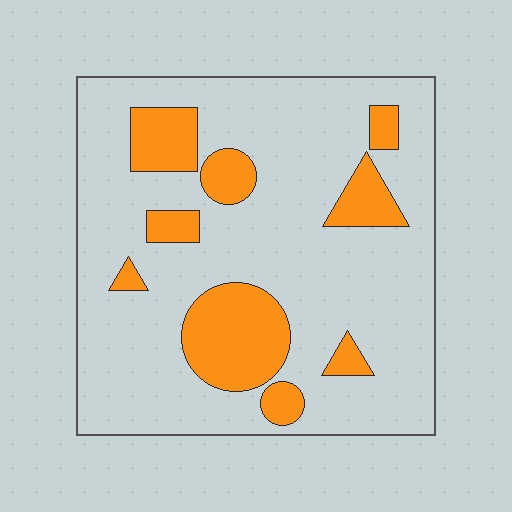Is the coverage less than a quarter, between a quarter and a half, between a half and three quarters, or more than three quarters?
Less than a quarter.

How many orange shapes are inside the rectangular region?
9.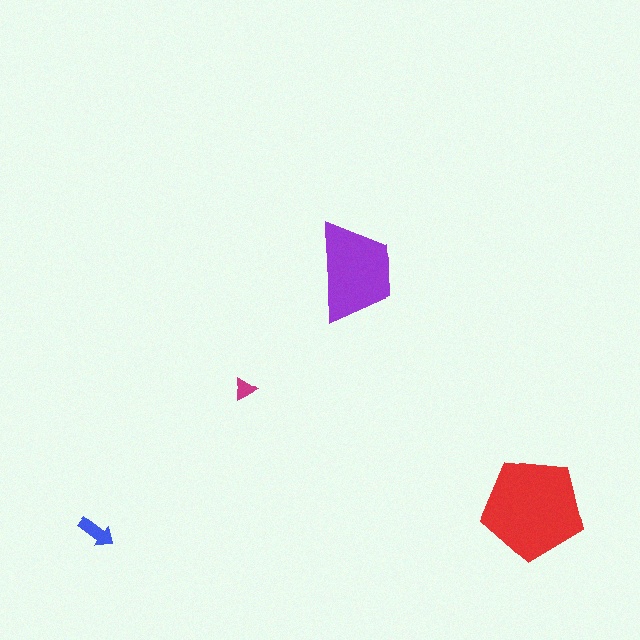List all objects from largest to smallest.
The red pentagon, the purple trapezoid, the blue arrow, the magenta triangle.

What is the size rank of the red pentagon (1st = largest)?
1st.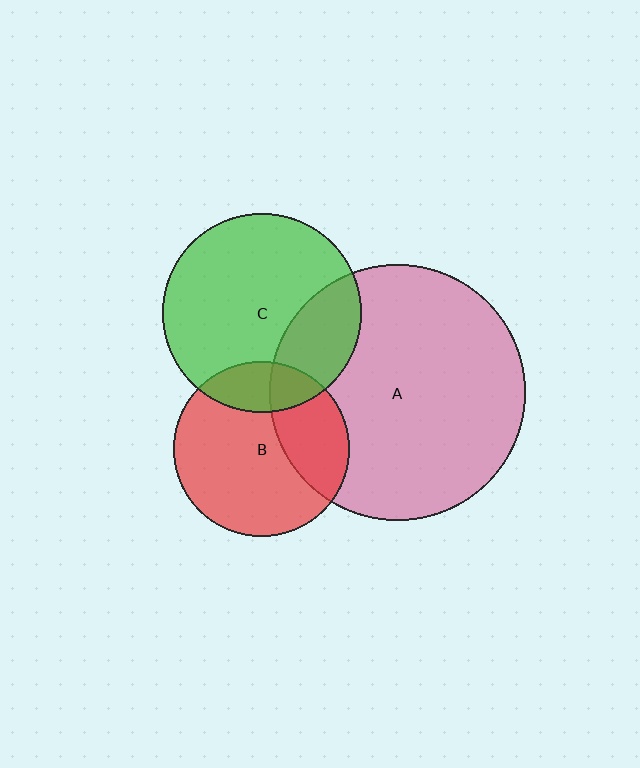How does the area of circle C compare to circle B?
Approximately 1.3 times.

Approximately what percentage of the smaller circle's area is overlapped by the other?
Approximately 30%.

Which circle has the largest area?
Circle A (pink).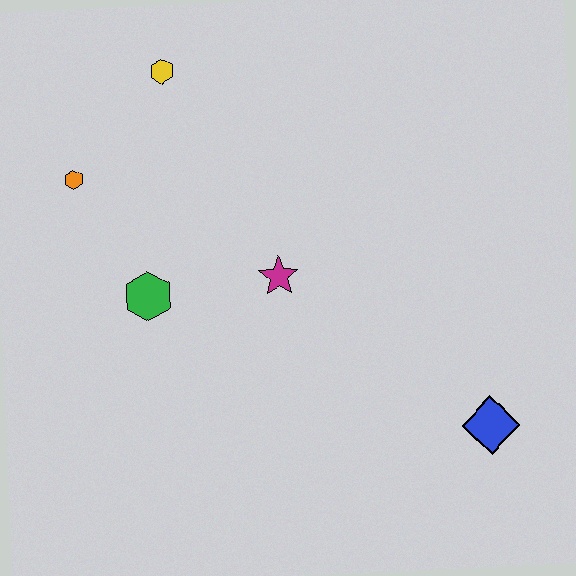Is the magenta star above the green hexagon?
Yes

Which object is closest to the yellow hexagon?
The orange hexagon is closest to the yellow hexagon.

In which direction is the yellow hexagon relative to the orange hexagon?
The yellow hexagon is above the orange hexagon.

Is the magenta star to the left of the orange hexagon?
No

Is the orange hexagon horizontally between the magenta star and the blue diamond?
No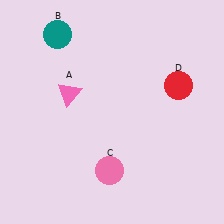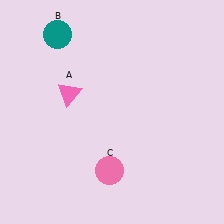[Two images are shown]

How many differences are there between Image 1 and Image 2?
There is 1 difference between the two images.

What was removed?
The red circle (D) was removed in Image 2.